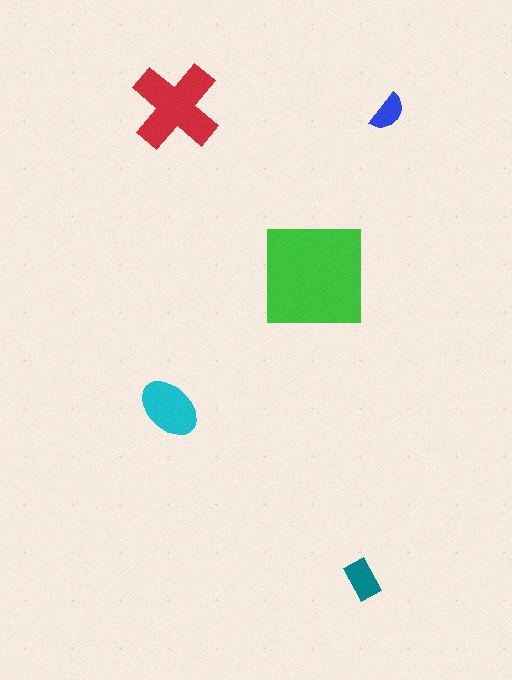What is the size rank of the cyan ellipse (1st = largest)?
3rd.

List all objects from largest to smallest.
The green square, the red cross, the cyan ellipse, the teal rectangle, the blue semicircle.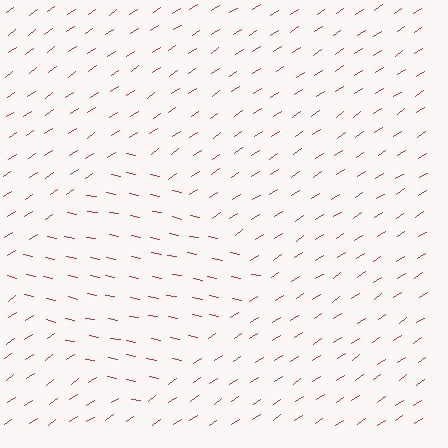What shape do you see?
I see a diamond.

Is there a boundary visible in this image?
Yes, there is a texture boundary formed by a change in line orientation.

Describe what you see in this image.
The image is filled with small red line segments. A diamond region in the image has lines oriented differently from the surrounding lines, creating a visible texture boundary.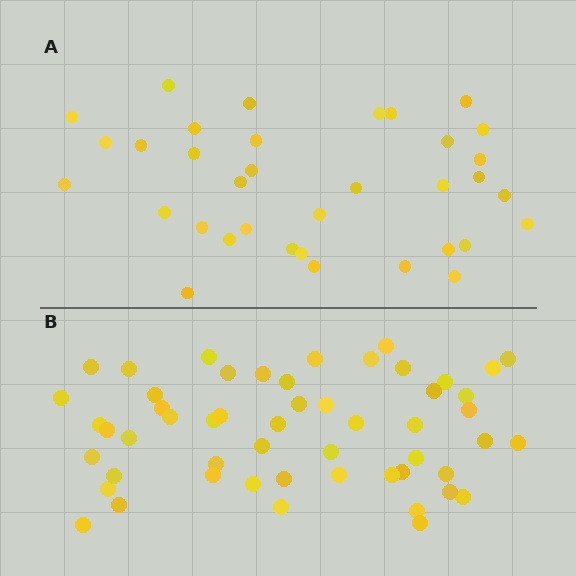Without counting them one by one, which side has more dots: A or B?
Region B (the bottom region) has more dots.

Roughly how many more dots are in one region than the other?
Region B has approximately 20 more dots than region A.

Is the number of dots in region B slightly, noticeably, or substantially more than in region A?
Region B has substantially more. The ratio is roughly 1.5 to 1.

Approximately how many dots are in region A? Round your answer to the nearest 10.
About 40 dots. (The exact count is 35, which rounds to 40.)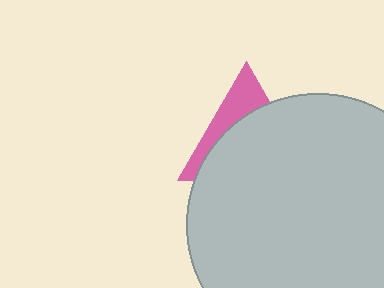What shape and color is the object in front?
The object in front is a light gray circle.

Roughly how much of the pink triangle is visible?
A small part of it is visible (roughly 32%).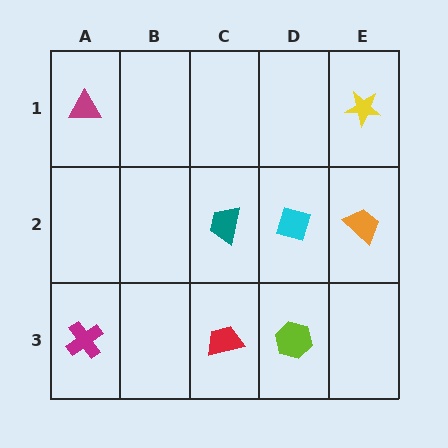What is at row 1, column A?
A magenta triangle.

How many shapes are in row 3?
3 shapes.